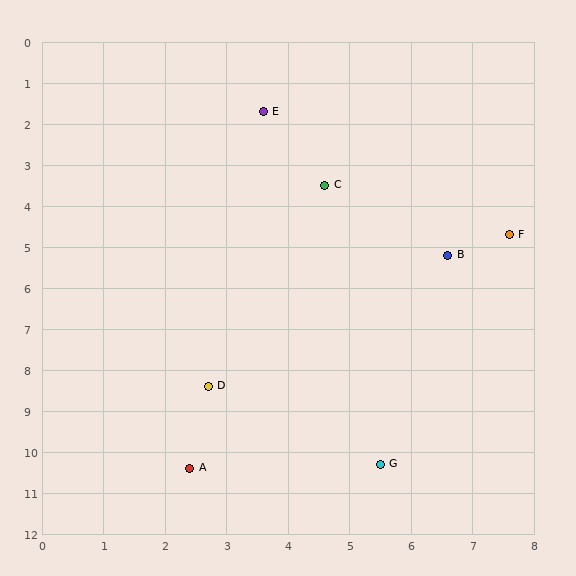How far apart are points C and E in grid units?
Points C and E are about 2.1 grid units apart.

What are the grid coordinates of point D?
Point D is at approximately (2.7, 8.4).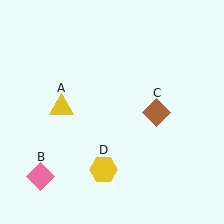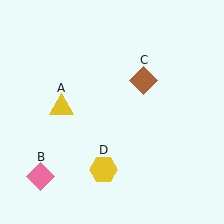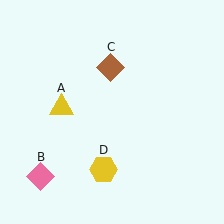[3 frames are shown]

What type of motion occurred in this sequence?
The brown diamond (object C) rotated counterclockwise around the center of the scene.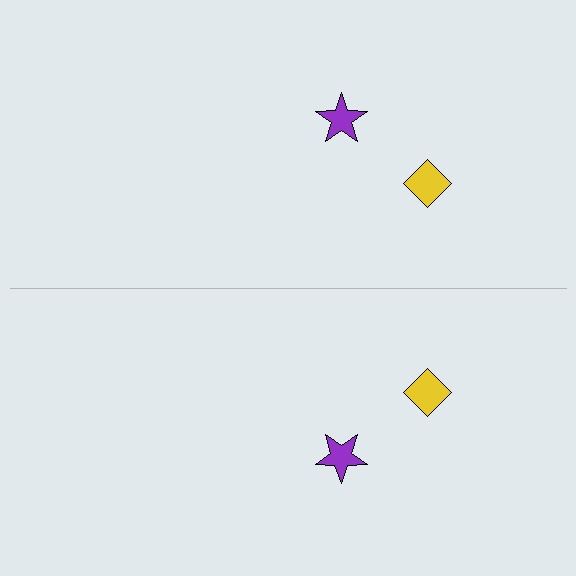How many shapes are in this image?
There are 4 shapes in this image.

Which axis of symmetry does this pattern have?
The pattern has a horizontal axis of symmetry running through the center of the image.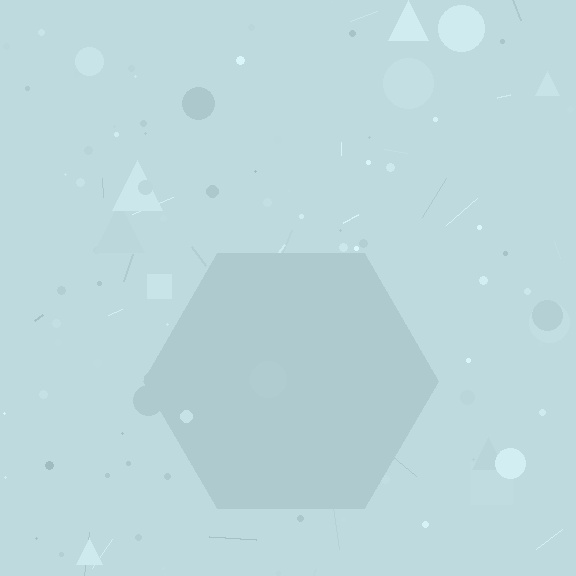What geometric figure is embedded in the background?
A hexagon is embedded in the background.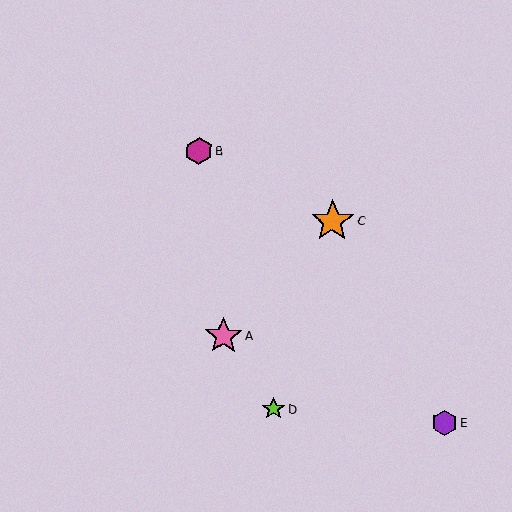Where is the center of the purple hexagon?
The center of the purple hexagon is at (444, 423).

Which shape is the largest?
The orange star (labeled C) is the largest.